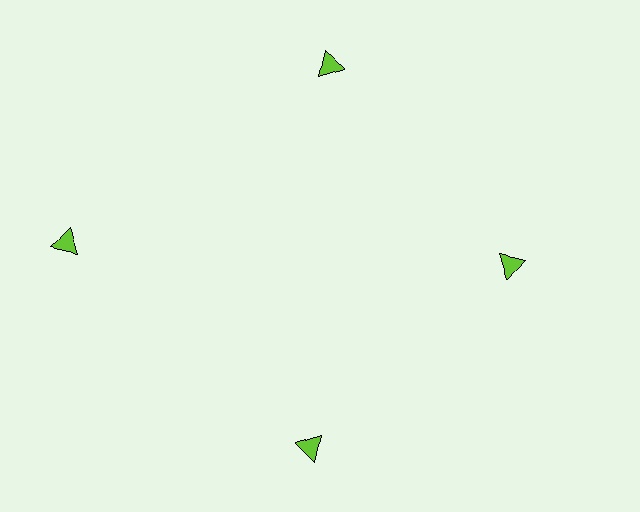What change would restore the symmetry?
The symmetry would be restored by moving it inward, back onto the ring so that all 4 triangles sit at equal angles and equal distance from the center.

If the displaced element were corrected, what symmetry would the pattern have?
It would have 4-fold rotational symmetry — the pattern would map onto itself every 90 degrees.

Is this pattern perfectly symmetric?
No. The 4 lime triangles are arranged in a ring, but one element near the 9 o'clock position is pushed outward from the center, breaking the 4-fold rotational symmetry.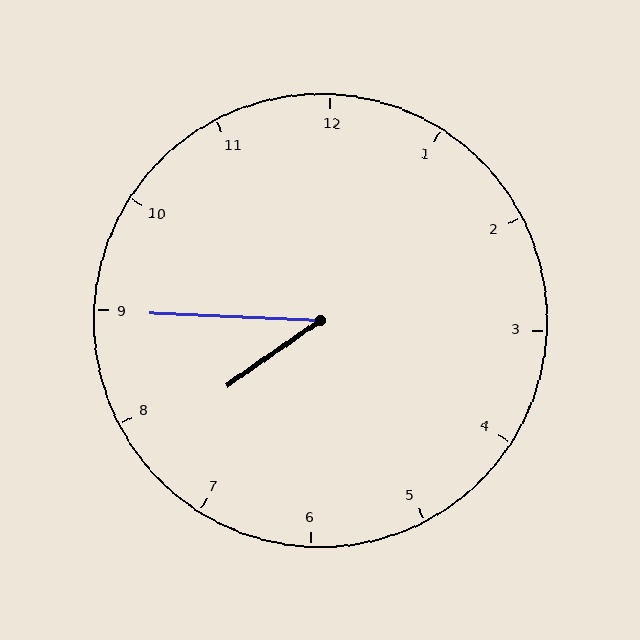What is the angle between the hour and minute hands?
Approximately 38 degrees.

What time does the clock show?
7:45.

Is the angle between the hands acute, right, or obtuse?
It is acute.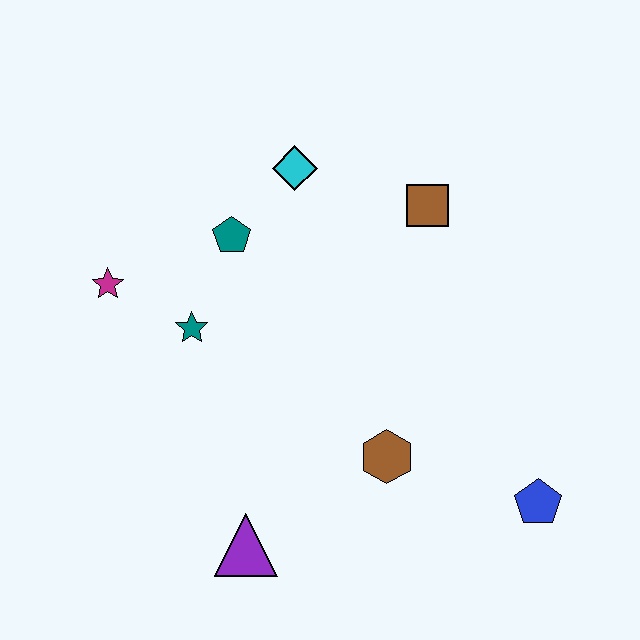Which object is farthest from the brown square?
The purple triangle is farthest from the brown square.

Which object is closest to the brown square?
The cyan diamond is closest to the brown square.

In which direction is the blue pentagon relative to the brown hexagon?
The blue pentagon is to the right of the brown hexagon.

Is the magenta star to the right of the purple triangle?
No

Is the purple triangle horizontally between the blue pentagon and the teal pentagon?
Yes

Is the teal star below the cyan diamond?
Yes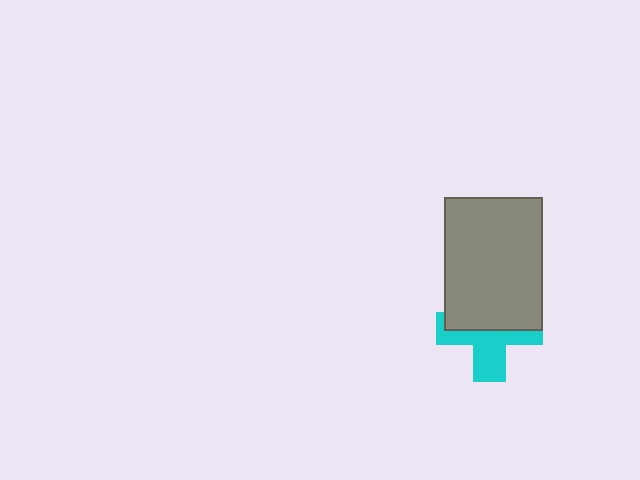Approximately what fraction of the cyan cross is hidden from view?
Roughly 53% of the cyan cross is hidden behind the gray rectangle.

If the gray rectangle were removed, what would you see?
You would see the complete cyan cross.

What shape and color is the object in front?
The object in front is a gray rectangle.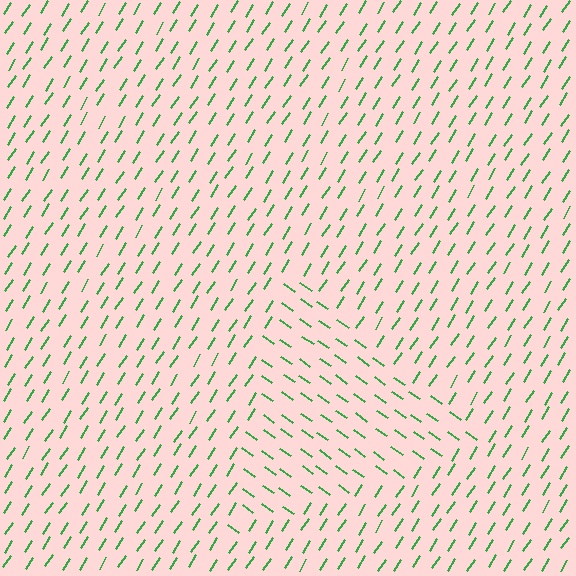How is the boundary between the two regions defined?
The boundary is defined purely by a change in line orientation (approximately 88 degrees difference). All lines are the same color and thickness.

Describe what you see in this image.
The image is filled with small green line segments. A triangle region in the image has lines oriented differently from the surrounding lines, creating a visible texture boundary.